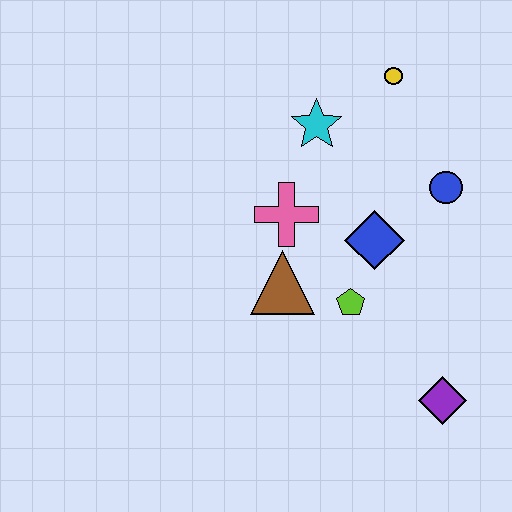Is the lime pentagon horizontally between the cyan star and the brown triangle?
No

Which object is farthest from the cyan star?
The purple diamond is farthest from the cyan star.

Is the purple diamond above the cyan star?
No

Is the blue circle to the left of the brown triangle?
No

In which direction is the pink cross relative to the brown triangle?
The pink cross is above the brown triangle.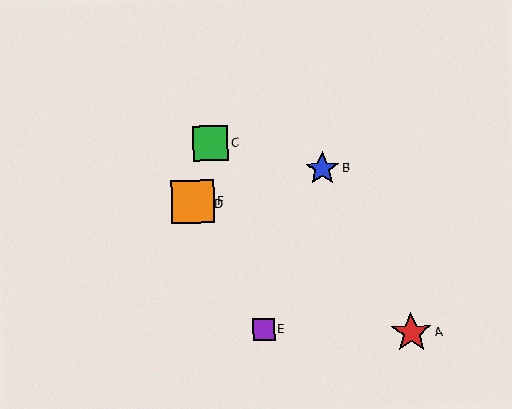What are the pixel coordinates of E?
Object E is at (264, 329).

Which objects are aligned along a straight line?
Objects D, E, F are aligned along a straight line.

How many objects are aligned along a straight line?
3 objects (D, E, F) are aligned along a straight line.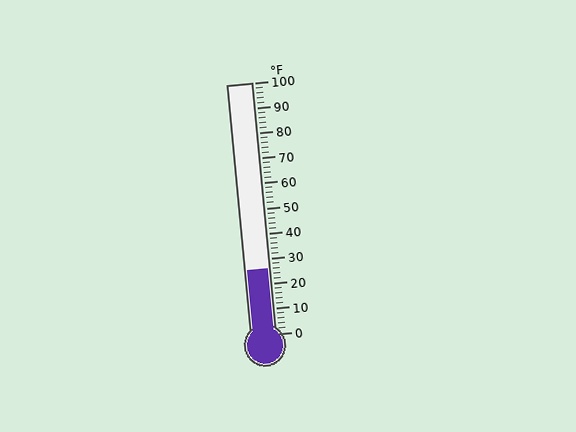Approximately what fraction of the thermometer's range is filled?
The thermometer is filled to approximately 25% of its range.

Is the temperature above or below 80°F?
The temperature is below 80°F.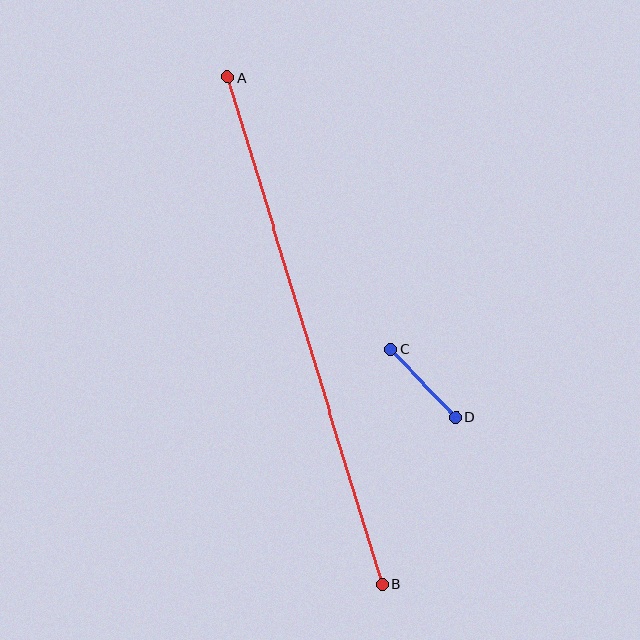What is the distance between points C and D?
The distance is approximately 94 pixels.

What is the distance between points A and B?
The distance is approximately 530 pixels.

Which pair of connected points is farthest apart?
Points A and B are farthest apart.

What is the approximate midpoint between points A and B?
The midpoint is at approximately (305, 331) pixels.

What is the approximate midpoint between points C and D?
The midpoint is at approximately (423, 383) pixels.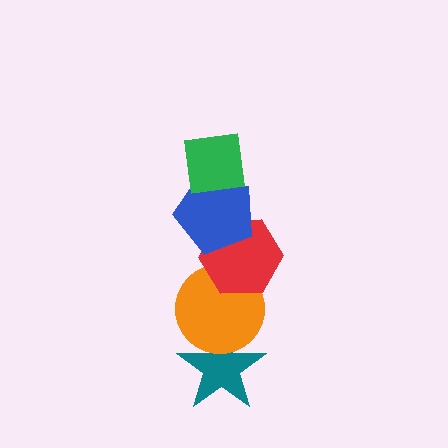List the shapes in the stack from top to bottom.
From top to bottom: the green square, the blue pentagon, the red hexagon, the orange circle, the teal star.